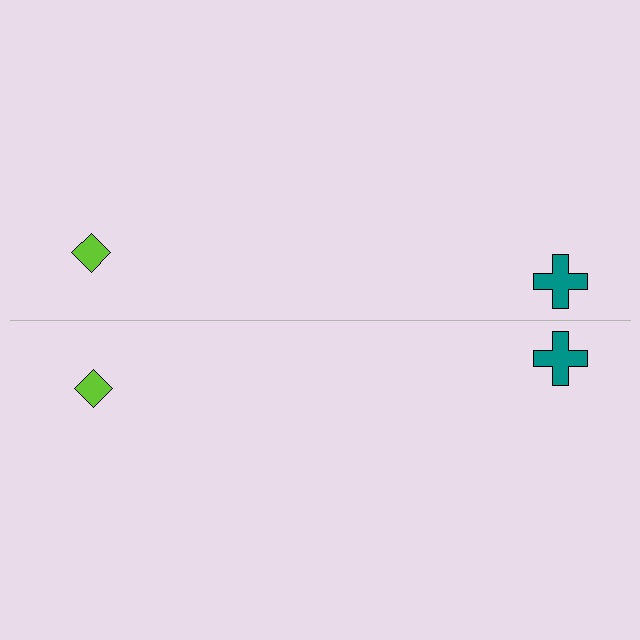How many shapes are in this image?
There are 4 shapes in this image.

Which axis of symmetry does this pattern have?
The pattern has a horizontal axis of symmetry running through the center of the image.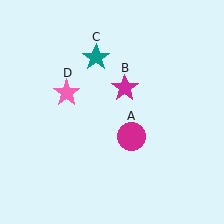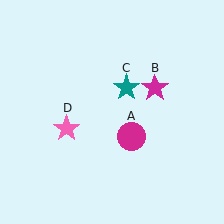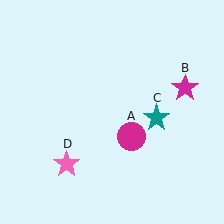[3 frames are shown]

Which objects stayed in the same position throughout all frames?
Magenta circle (object A) remained stationary.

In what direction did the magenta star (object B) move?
The magenta star (object B) moved right.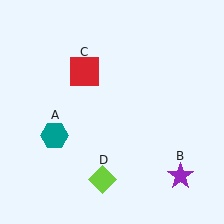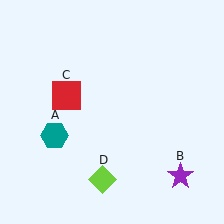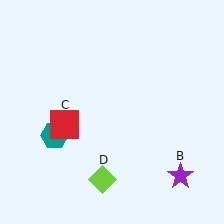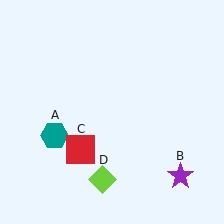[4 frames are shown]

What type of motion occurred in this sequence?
The red square (object C) rotated counterclockwise around the center of the scene.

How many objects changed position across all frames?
1 object changed position: red square (object C).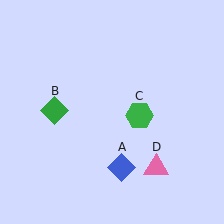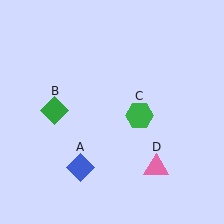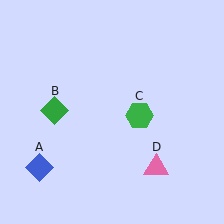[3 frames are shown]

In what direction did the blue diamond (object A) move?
The blue diamond (object A) moved left.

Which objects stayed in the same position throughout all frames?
Green diamond (object B) and green hexagon (object C) and pink triangle (object D) remained stationary.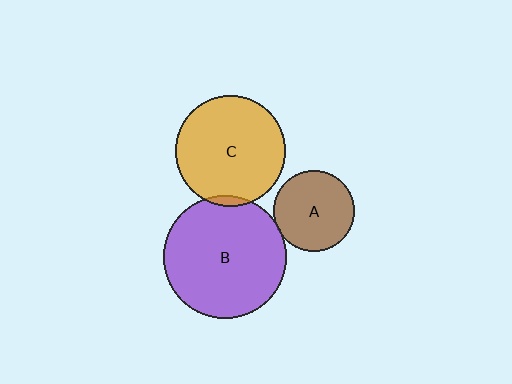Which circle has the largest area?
Circle B (purple).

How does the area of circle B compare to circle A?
Approximately 2.3 times.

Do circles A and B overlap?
Yes.